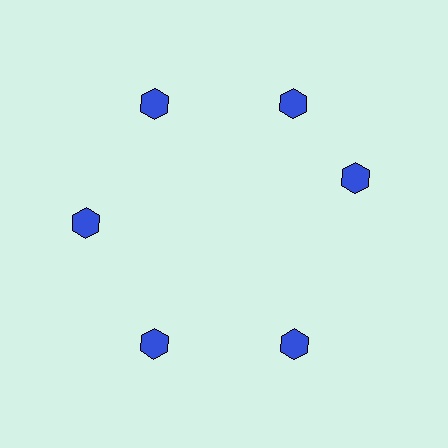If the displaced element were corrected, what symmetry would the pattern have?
It would have 6-fold rotational symmetry — the pattern would map onto itself every 60 degrees.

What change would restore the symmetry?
The symmetry would be restored by rotating it back into even spacing with its neighbors so that all 6 hexagons sit at equal angles and equal distance from the center.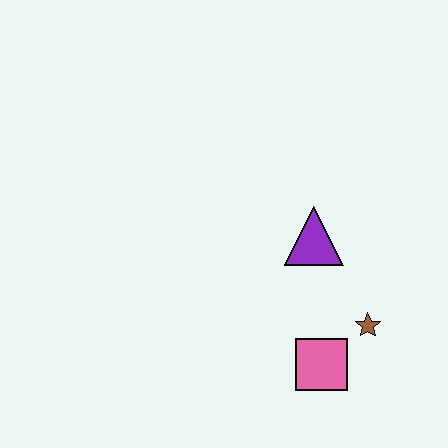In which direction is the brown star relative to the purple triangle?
The brown star is below the purple triangle.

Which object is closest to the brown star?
The pink square is closest to the brown star.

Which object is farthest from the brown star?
The purple triangle is farthest from the brown star.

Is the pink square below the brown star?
Yes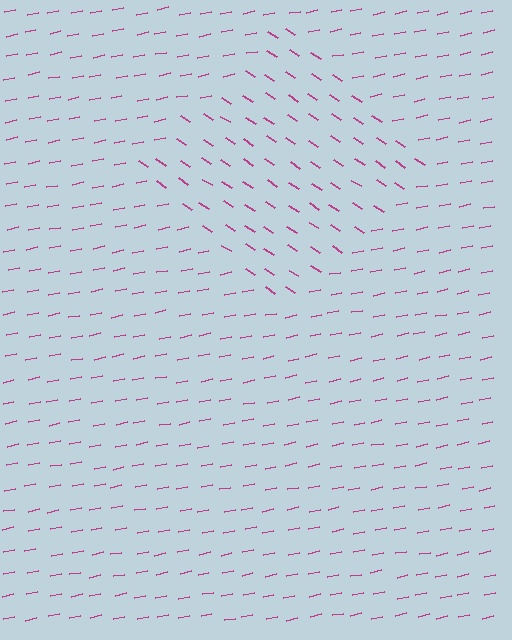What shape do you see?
I see a diamond.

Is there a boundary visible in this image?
Yes, there is a texture boundary formed by a change in line orientation.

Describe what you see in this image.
The image is filled with small magenta line segments. A diamond region in the image has lines oriented differently from the surrounding lines, creating a visible texture boundary.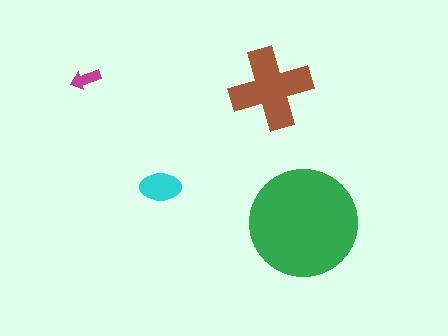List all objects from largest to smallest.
The green circle, the brown cross, the cyan ellipse, the magenta arrow.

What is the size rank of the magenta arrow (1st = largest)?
4th.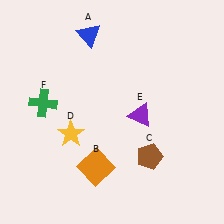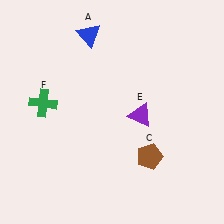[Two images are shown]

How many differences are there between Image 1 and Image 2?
There are 2 differences between the two images.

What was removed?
The yellow star (D), the orange square (B) were removed in Image 2.